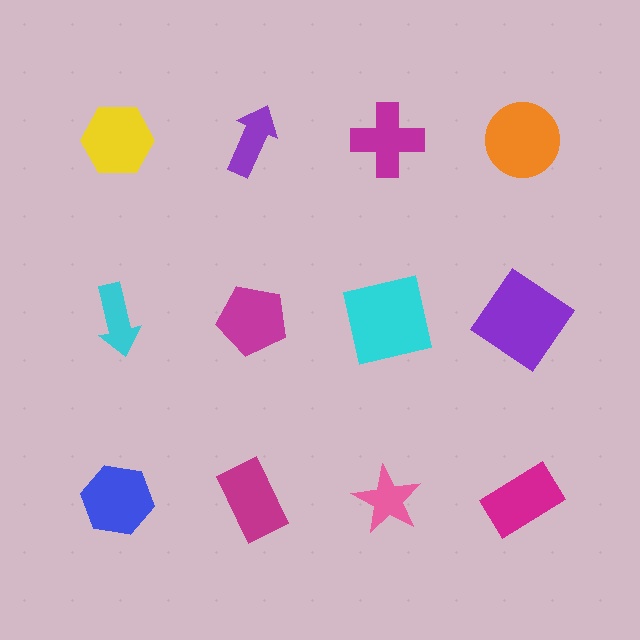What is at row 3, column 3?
A pink star.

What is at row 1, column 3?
A magenta cross.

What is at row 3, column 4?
A magenta rectangle.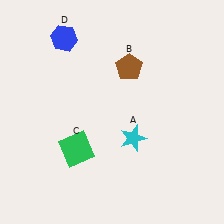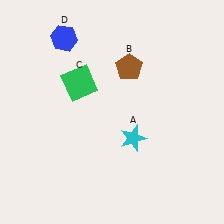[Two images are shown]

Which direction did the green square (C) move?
The green square (C) moved up.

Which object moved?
The green square (C) moved up.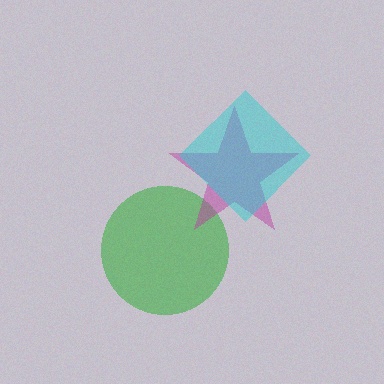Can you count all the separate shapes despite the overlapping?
Yes, there are 3 separate shapes.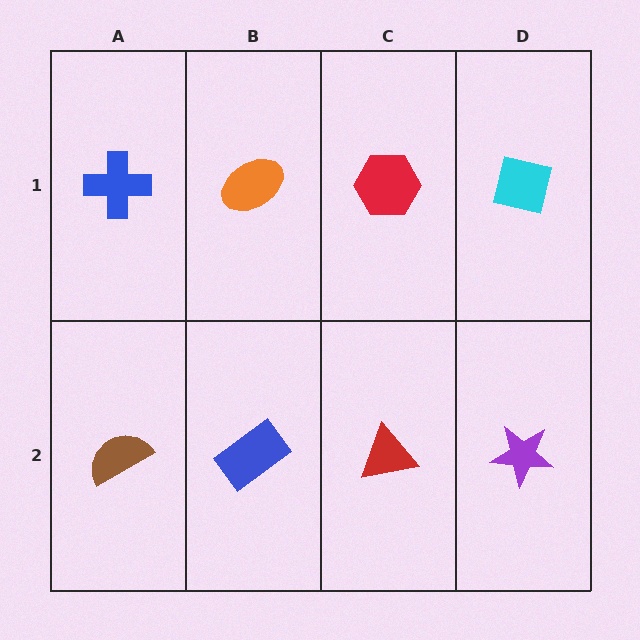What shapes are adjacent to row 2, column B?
An orange ellipse (row 1, column B), a brown semicircle (row 2, column A), a red triangle (row 2, column C).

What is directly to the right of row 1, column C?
A cyan square.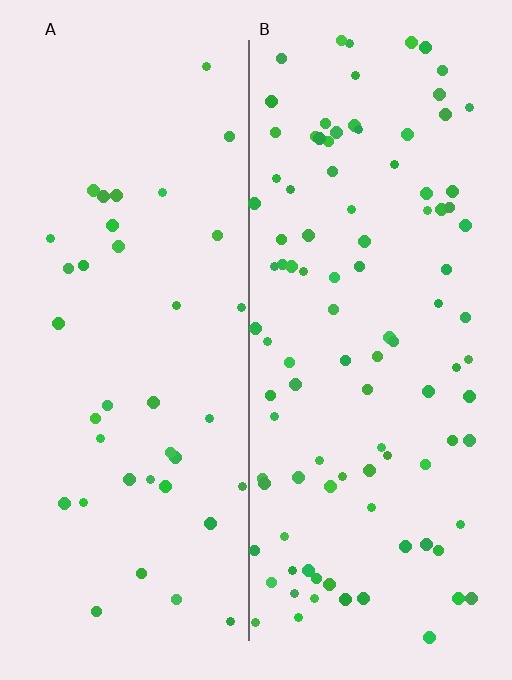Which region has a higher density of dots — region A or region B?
B (the right).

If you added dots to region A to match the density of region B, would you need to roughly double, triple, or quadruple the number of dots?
Approximately triple.